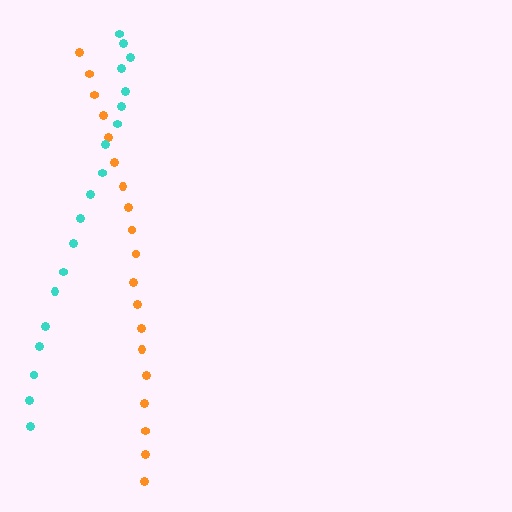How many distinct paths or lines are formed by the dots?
There are 2 distinct paths.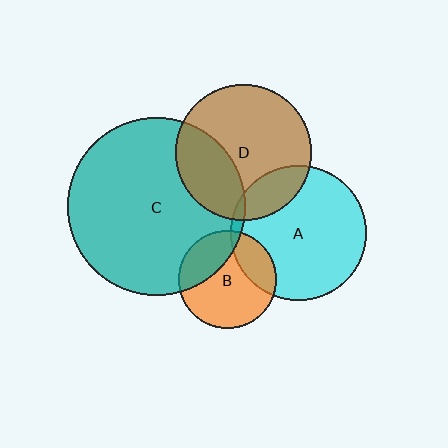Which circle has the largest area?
Circle C (teal).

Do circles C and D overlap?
Yes.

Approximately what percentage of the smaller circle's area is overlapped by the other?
Approximately 30%.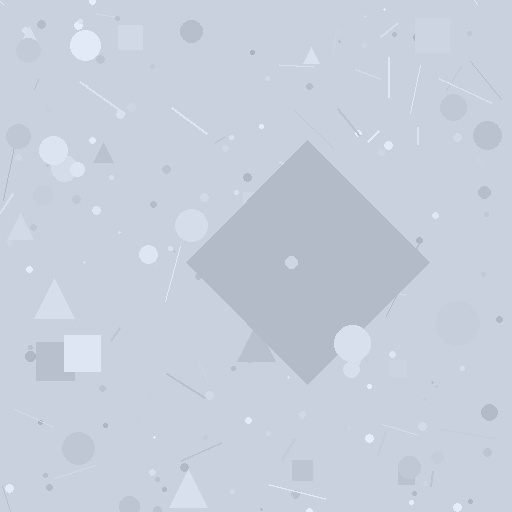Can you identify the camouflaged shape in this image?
The camouflaged shape is a diamond.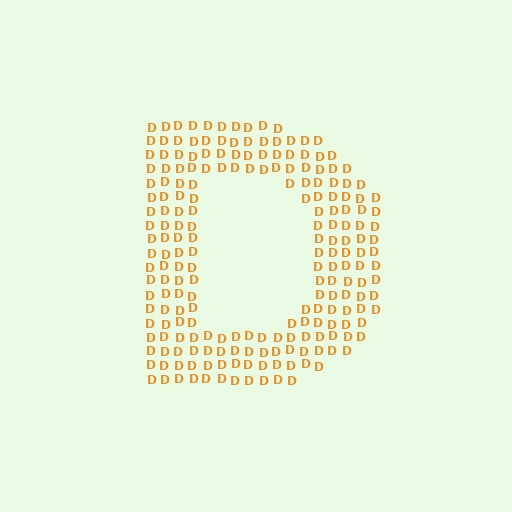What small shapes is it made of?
It is made of small letter D's.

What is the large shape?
The large shape is the letter D.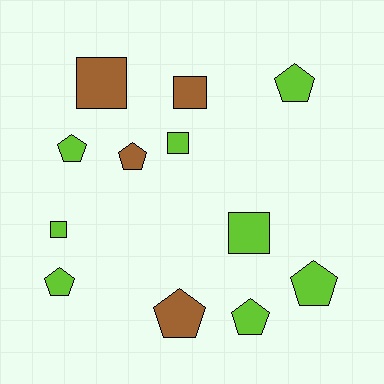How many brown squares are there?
There are 2 brown squares.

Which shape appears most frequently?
Pentagon, with 7 objects.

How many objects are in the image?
There are 12 objects.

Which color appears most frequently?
Lime, with 8 objects.